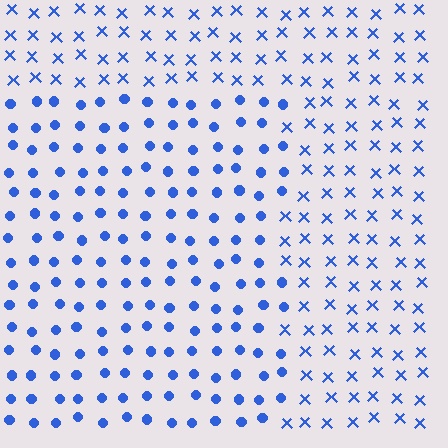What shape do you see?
I see a rectangle.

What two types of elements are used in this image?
The image uses circles inside the rectangle region and X marks outside it.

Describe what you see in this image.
The image is filled with small blue elements arranged in a uniform grid. A rectangle-shaped region contains circles, while the surrounding area contains X marks. The boundary is defined purely by the change in element shape.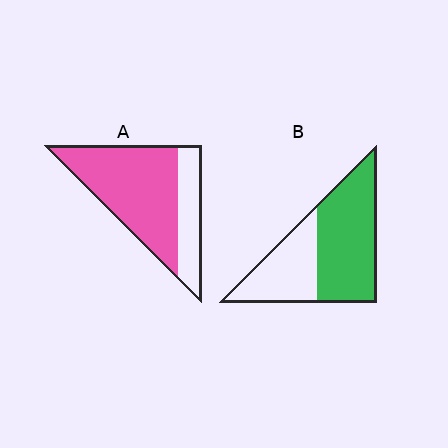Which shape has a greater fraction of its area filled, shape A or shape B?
Shape A.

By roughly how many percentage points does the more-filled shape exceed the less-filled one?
By roughly 10 percentage points (A over B).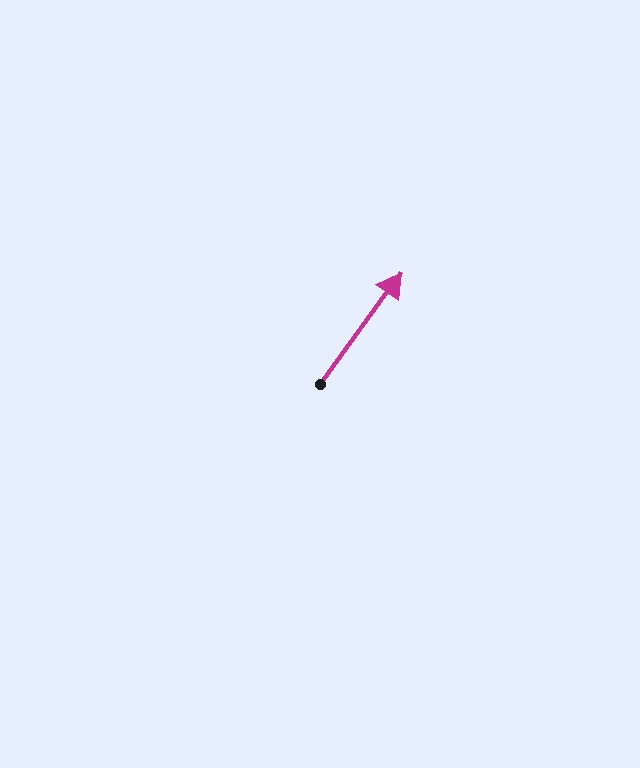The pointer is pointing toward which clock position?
Roughly 1 o'clock.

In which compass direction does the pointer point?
Northeast.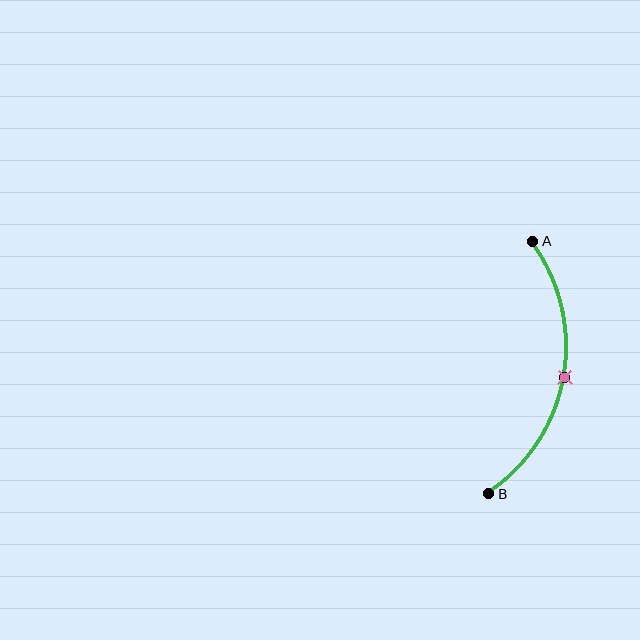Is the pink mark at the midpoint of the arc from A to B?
Yes. The pink mark lies on the arc at equal arc-length from both A and B — it is the arc midpoint.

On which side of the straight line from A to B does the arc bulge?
The arc bulges to the right of the straight line connecting A and B.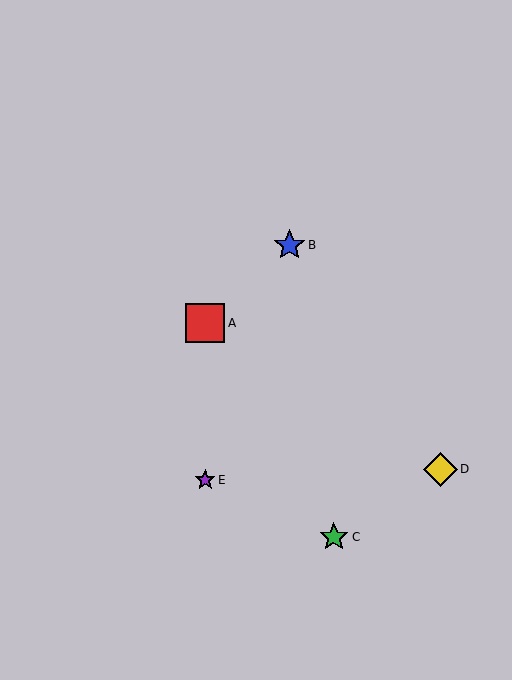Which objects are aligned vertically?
Objects A, E are aligned vertically.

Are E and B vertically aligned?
No, E is at x≈205 and B is at x≈289.